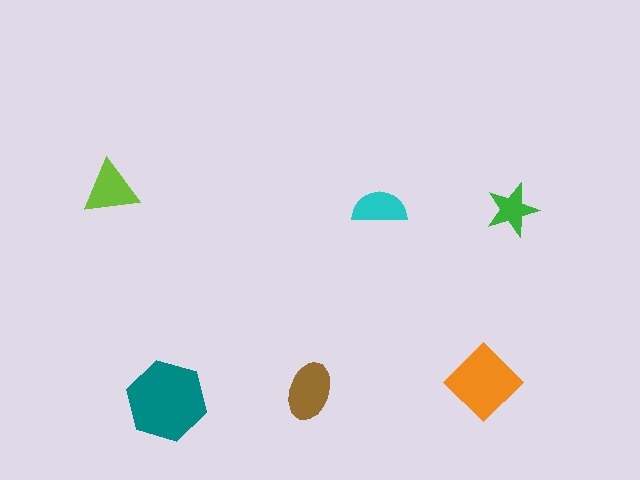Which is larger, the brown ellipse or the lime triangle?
The brown ellipse.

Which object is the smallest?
The green star.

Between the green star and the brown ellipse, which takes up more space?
The brown ellipse.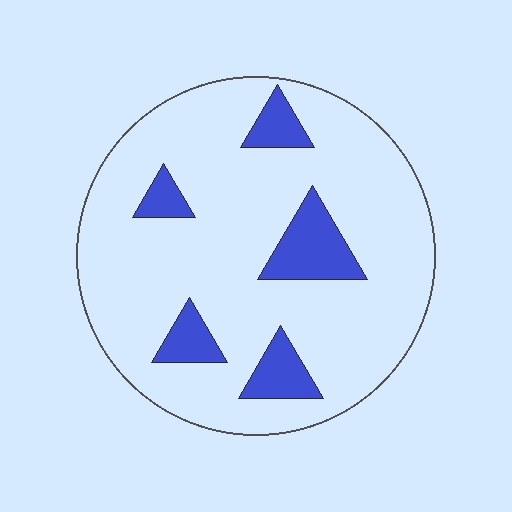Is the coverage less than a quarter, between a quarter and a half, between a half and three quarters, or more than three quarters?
Less than a quarter.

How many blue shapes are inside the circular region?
5.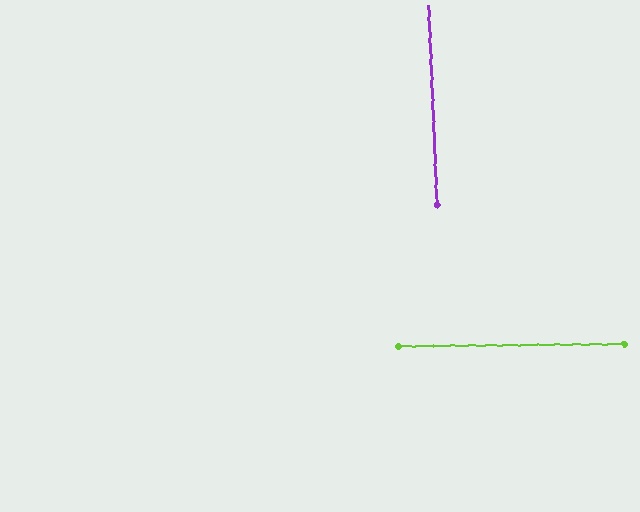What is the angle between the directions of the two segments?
Approximately 88 degrees.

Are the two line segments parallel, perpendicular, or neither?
Perpendicular — they meet at approximately 88°.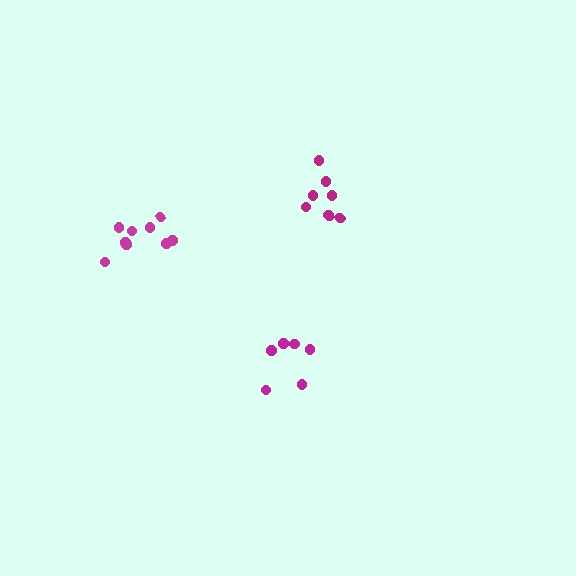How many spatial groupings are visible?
There are 3 spatial groupings.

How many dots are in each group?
Group 1: 7 dots, Group 2: 6 dots, Group 3: 9 dots (22 total).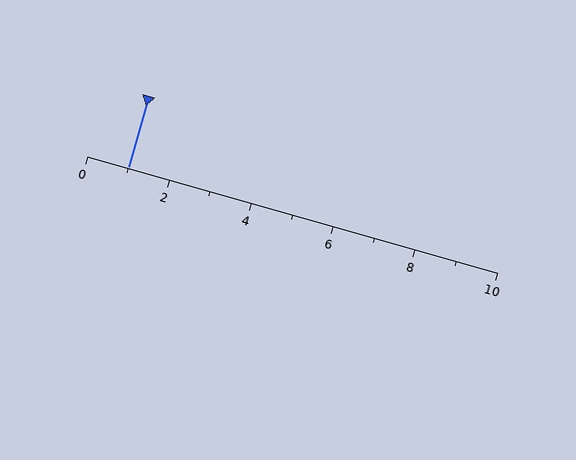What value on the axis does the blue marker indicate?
The marker indicates approximately 1.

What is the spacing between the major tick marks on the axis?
The major ticks are spaced 2 apart.